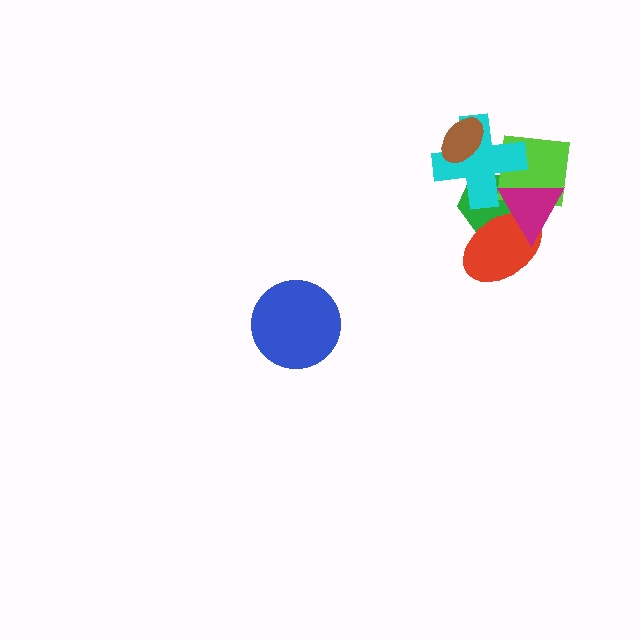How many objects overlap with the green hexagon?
4 objects overlap with the green hexagon.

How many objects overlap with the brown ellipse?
1 object overlaps with the brown ellipse.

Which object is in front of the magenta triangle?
The cyan cross is in front of the magenta triangle.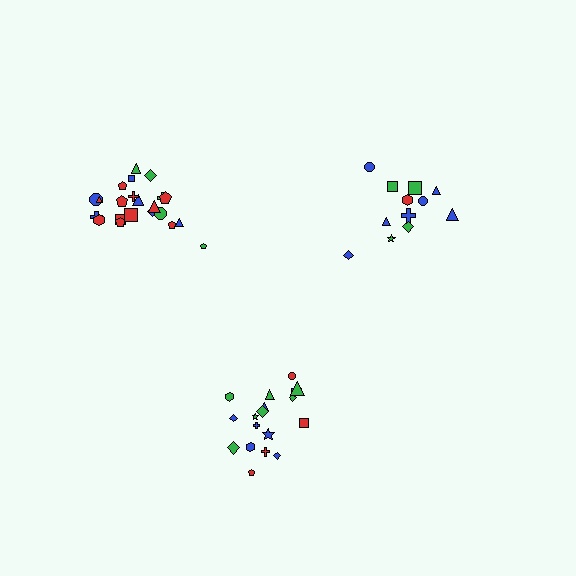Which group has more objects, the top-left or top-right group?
The top-left group.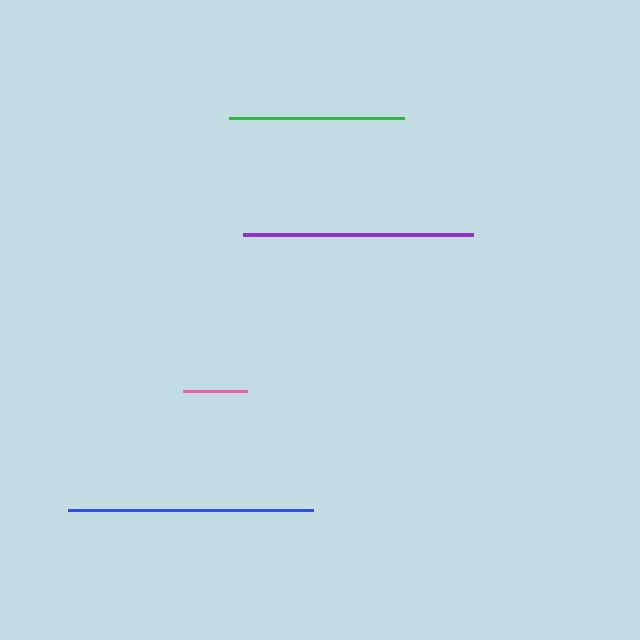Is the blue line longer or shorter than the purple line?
The blue line is longer than the purple line.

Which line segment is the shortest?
The pink line is the shortest at approximately 64 pixels.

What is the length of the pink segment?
The pink segment is approximately 64 pixels long.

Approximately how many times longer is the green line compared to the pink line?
The green line is approximately 2.7 times the length of the pink line.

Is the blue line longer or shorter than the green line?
The blue line is longer than the green line.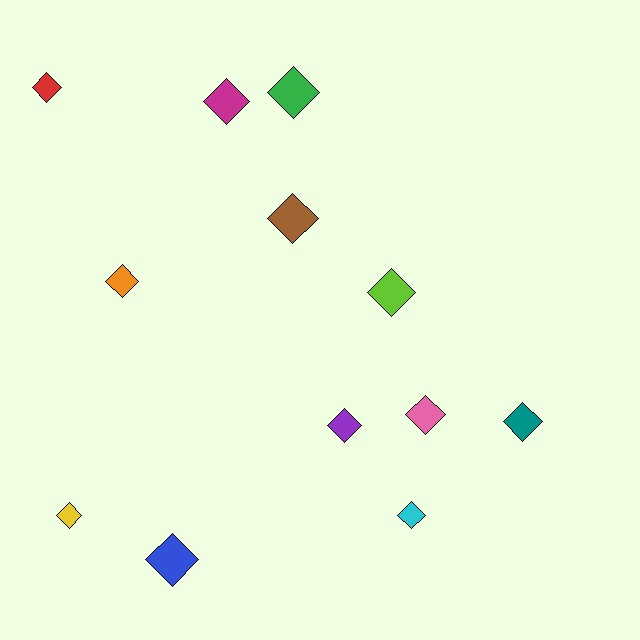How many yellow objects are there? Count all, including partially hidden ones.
There is 1 yellow object.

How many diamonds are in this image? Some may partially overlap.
There are 12 diamonds.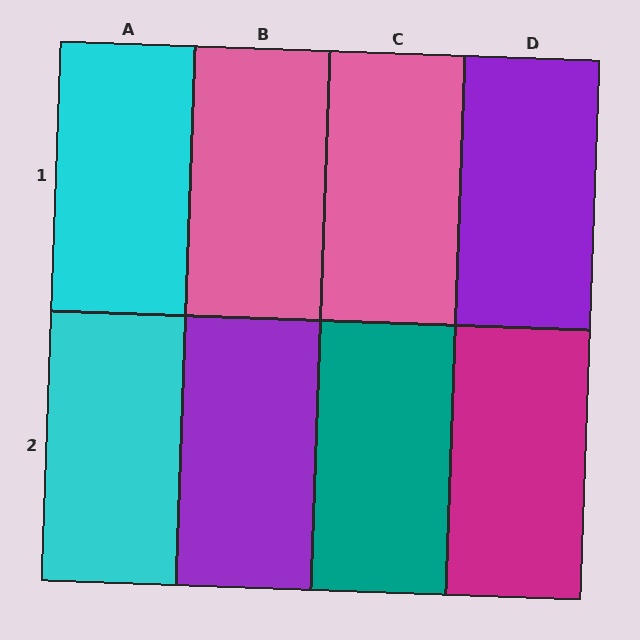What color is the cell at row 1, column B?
Pink.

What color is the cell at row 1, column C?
Pink.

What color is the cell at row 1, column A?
Cyan.